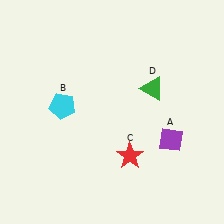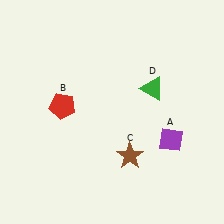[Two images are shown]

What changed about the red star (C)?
In Image 1, C is red. In Image 2, it changed to brown.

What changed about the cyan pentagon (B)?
In Image 1, B is cyan. In Image 2, it changed to red.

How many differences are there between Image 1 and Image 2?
There are 2 differences between the two images.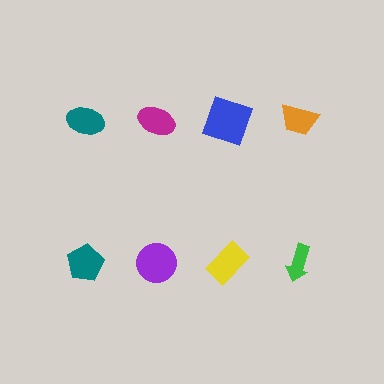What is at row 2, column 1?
A teal pentagon.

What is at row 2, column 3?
A yellow rectangle.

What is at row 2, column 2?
A purple circle.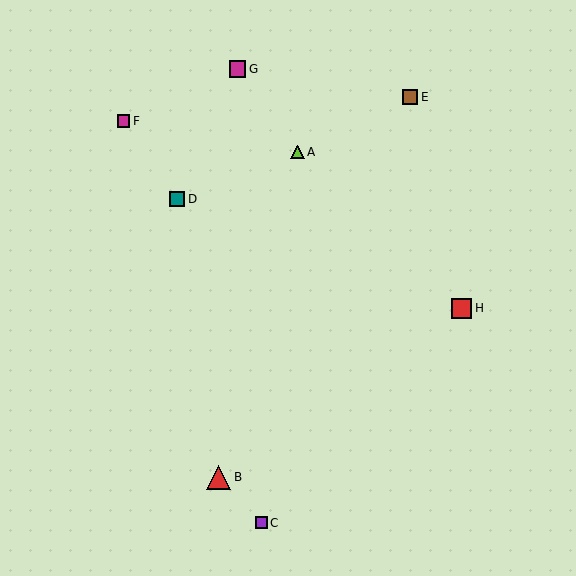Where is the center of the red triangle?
The center of the red triangle is at (219, 477).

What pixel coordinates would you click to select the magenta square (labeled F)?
Click at (123, 121) to select the magenta square F.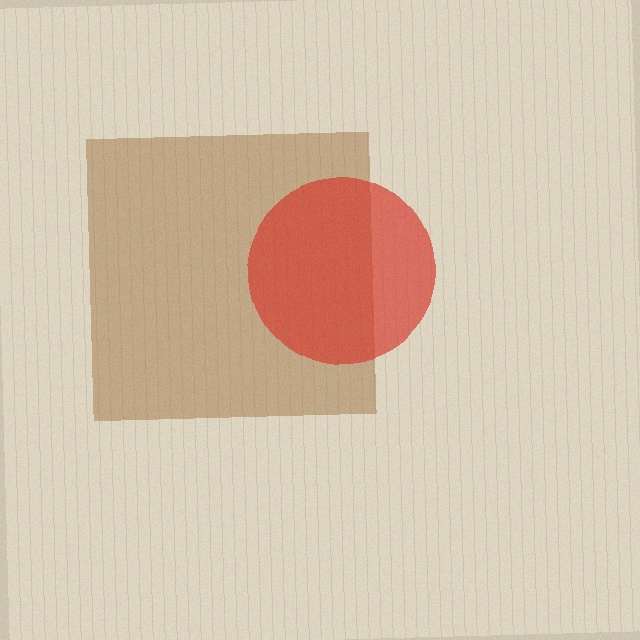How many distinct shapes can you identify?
There are 2 distinct shapes: a brown square, a red circle.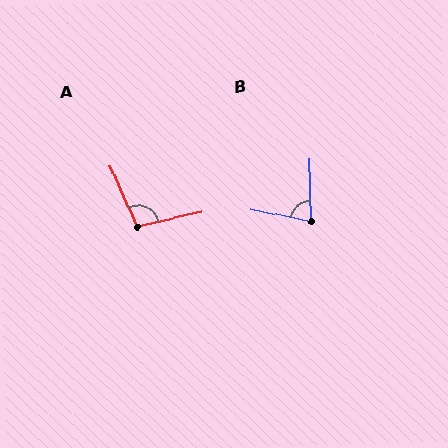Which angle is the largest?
A, at approximately 101 degrees.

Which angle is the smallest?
B, at approximately 78 degrees.